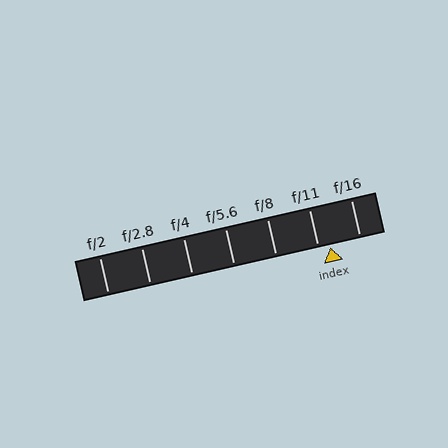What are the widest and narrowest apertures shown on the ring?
The widest aperture shown is f/2 and the narrowest is f/16.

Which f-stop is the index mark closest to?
The index mark is closest to f/11.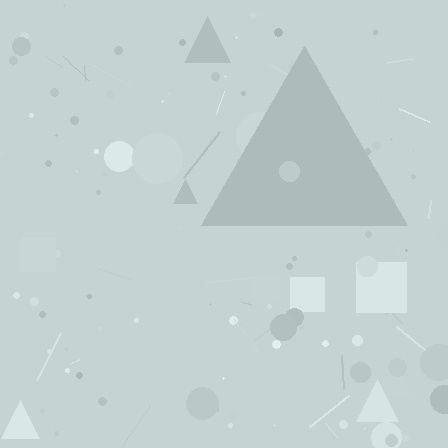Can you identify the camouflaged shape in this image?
The camouflaged shape is a triangle.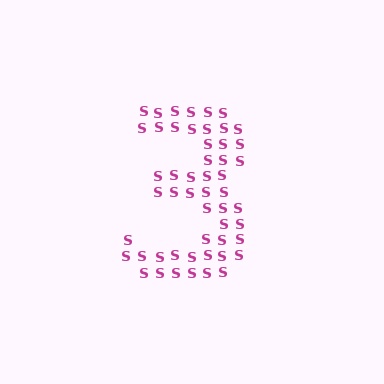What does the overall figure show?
The overall figure shows the digit 3.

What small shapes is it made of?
It is made of small letter S's.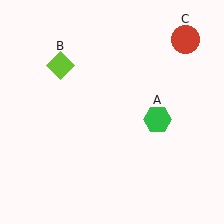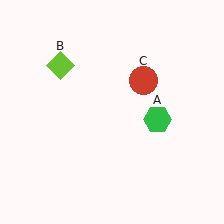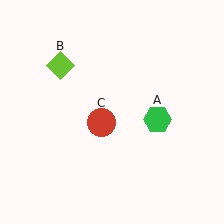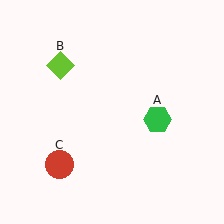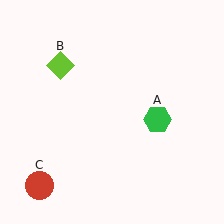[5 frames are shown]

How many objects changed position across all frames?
1 object changed position: red circle (object C).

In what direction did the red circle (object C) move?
The red circle (object C) moved down and to the left.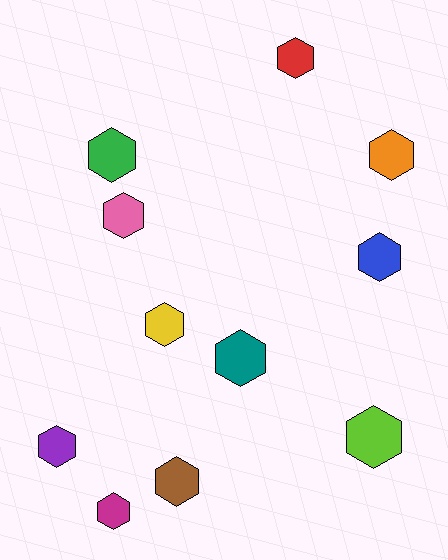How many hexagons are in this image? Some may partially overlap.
There are 11 hexagons.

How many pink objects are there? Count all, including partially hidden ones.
There is 1 pink object.